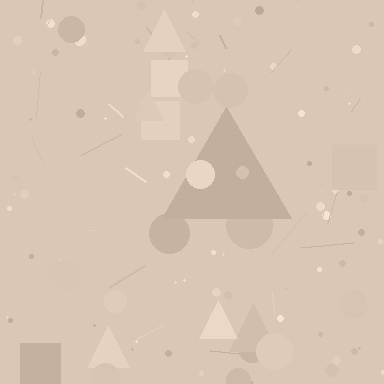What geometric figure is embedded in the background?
A triangle is embedded in the background.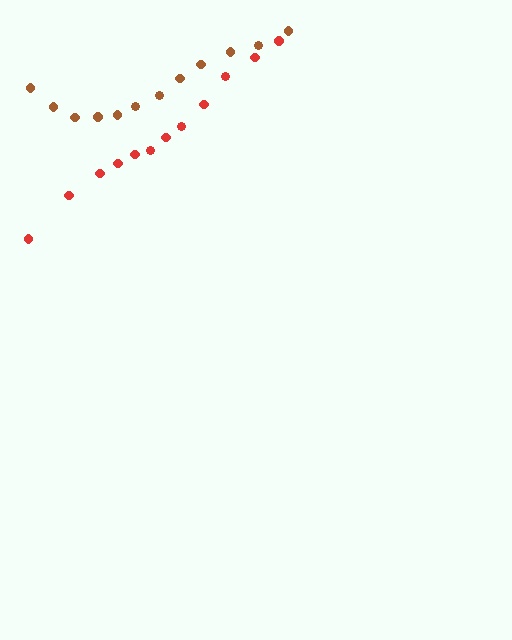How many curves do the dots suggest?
There are 2 distinct paths.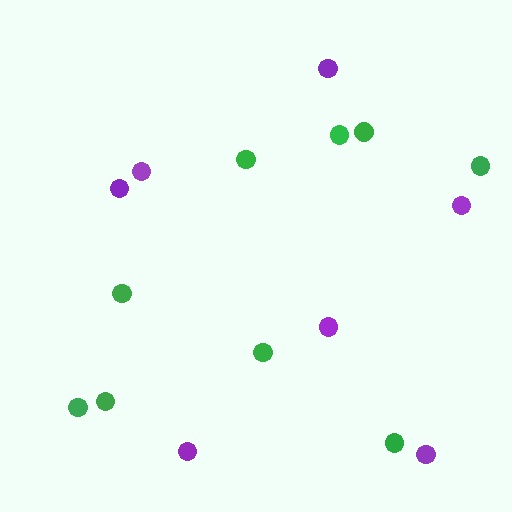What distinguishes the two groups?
There are 2 groups: one group of purple circles (7) and one group of green circles (9).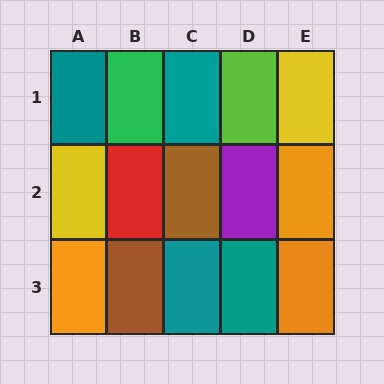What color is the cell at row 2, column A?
Yellow.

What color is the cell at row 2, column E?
Orange.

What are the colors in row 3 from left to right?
Orange, brown, teal, teal, orange.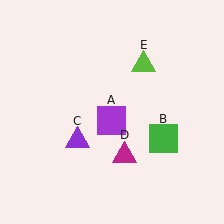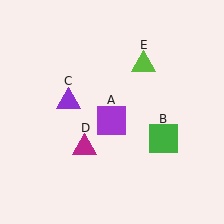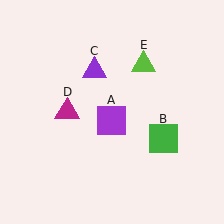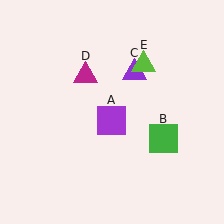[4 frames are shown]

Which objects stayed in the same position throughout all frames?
Purple square (object A) and green square (object B) and lime triangle (object E) remained stationary.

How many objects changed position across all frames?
2 objects changed position: purple triangle (object C), magenta triangle (object D).